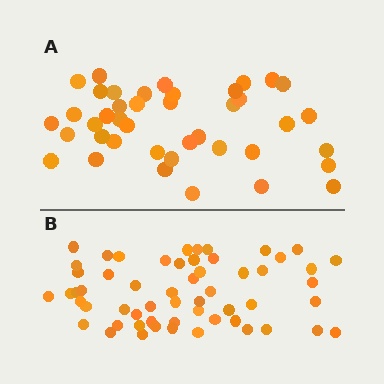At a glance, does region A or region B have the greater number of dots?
Region B (the bottom region) has more dots.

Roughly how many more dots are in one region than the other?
Region B has approximately 15 more dots than region A.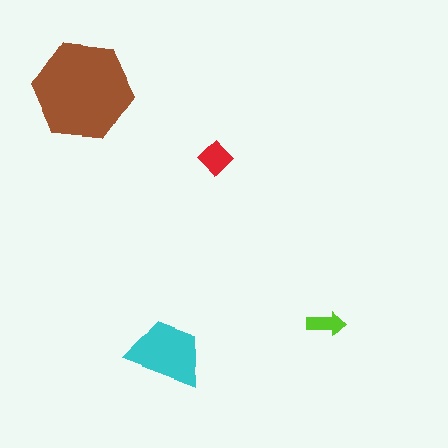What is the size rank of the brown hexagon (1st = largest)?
1st.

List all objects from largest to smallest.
The brown hexagon, the cyan trapezoid, the red diamond, the lime arrow.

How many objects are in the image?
There are 4 objects in the image.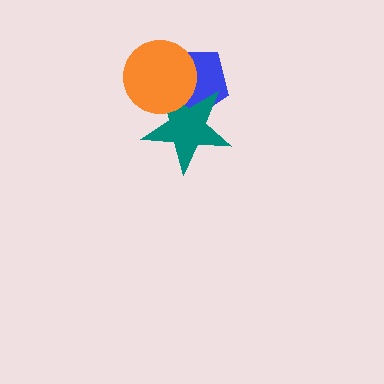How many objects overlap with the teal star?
2 objects overlap with the teal star.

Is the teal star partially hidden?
Yes, it is partially covered by another shape.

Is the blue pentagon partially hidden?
Yes, it is partially covered by another shape.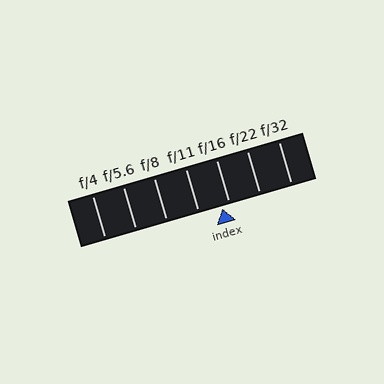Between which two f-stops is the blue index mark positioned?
The index mark is between f/11 and f/16.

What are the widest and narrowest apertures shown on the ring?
The widest aperture shown is f/4 and the narrowest is f/32.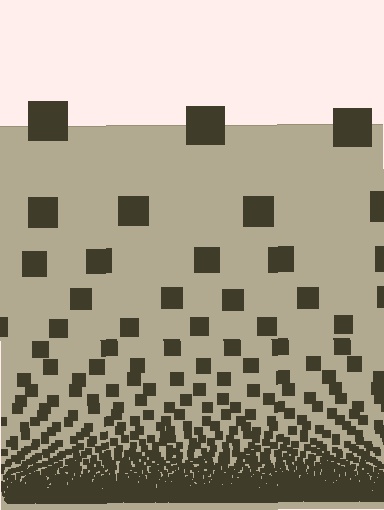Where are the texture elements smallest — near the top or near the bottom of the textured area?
Near the bottom.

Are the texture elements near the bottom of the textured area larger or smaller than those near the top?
Smaller. The gradient is inverted — elements near the bottom are smaller and denser.